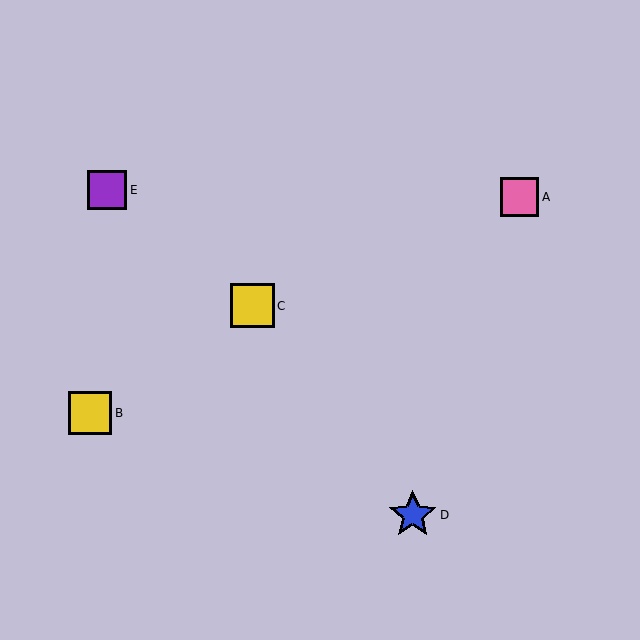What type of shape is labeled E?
Shape E is a purple square.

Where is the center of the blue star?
The center of the blue star is at (413, 515).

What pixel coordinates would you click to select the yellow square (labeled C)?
Click at (252, 306) to select the yellow square C.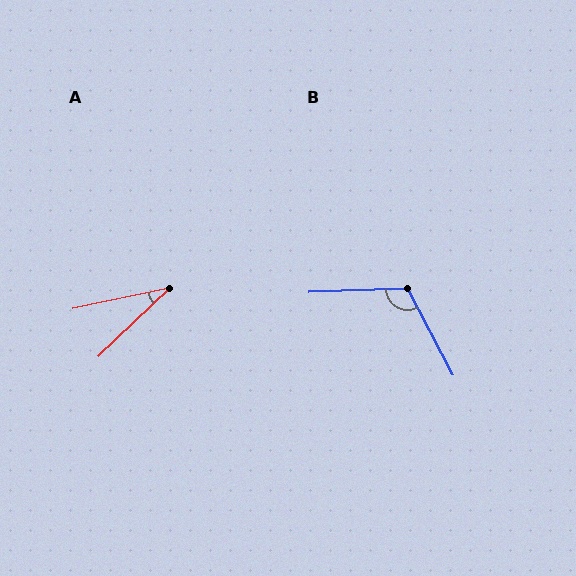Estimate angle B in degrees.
Approximately 116 degrees.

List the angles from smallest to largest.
A (32°), B (116°).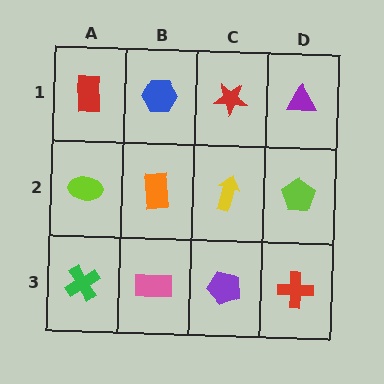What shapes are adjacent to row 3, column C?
A yellow arrow (row 2, column C), a pink rectangle (row 3, column B), a red cross (row 3, column D).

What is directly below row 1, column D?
A lime pentagon.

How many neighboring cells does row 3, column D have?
2.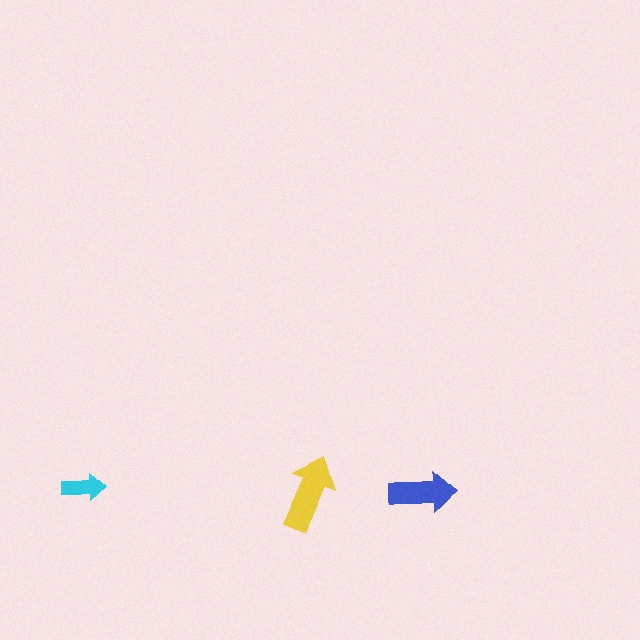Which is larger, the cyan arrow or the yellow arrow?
The yellow one.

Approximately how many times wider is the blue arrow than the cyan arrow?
About 1.5 times wider.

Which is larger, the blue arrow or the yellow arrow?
The yellow one.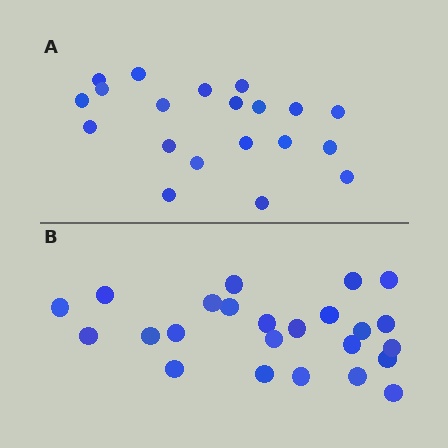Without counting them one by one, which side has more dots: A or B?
Region B (the bottom region) has more dots.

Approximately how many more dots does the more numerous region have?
Region B has about 4 more dots than region A.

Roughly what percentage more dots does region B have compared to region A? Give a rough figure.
About 20% more.